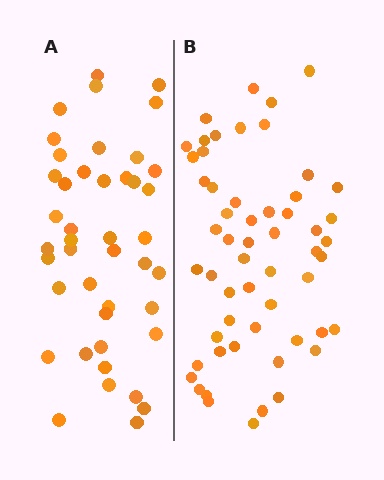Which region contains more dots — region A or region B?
Region B (the right region) has more dots.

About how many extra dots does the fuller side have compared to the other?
Region B has approximately 15 more dots than region A.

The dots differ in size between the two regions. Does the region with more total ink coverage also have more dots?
No. Region A has more total ink coverage because its dots are larger, but region B actually contains more individual dots. Total area can be misleading — the number of items is what matters here.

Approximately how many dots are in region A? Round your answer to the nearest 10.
About 40 dots. (The exact count is 43, which rounds to 40.)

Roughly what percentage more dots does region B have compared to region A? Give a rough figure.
About 30% more.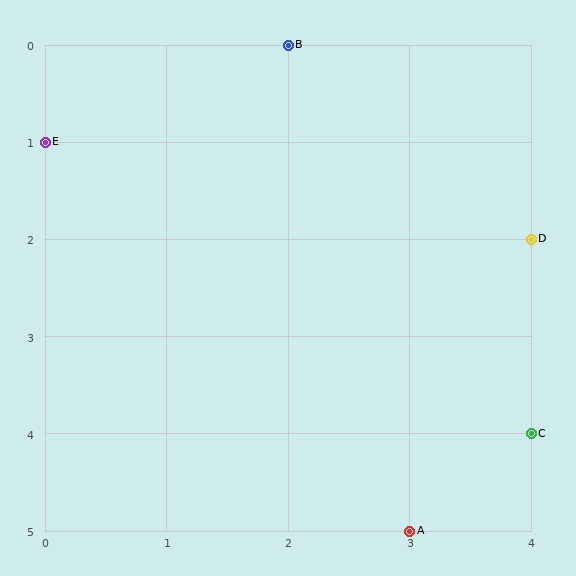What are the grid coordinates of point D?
Point D is at grid coordinates (4, 2).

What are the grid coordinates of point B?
Point B is at grid coordinates (2, 0).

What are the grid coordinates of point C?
Point C is at grid coordinates (4, 4).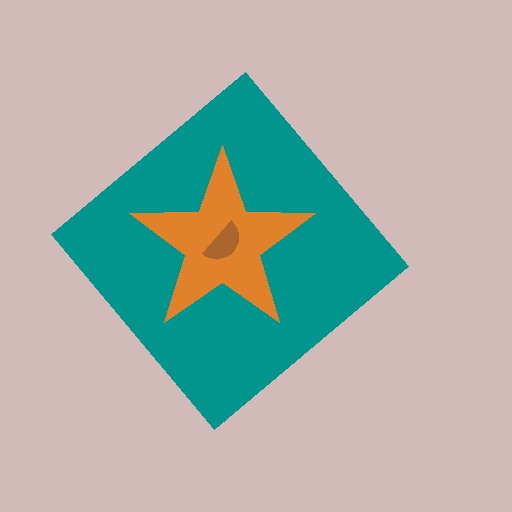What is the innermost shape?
The brown semicircle.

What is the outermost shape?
The teal diamond.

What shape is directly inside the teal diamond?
The orange star.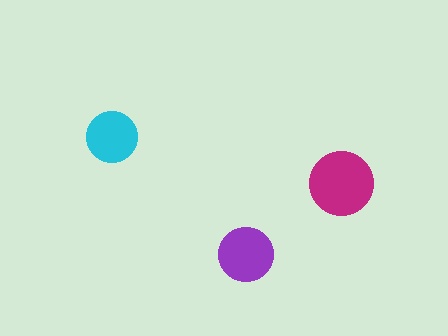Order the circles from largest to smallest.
the magenta one, the purple one, the cyan one.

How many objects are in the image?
There are 3 objects in the image.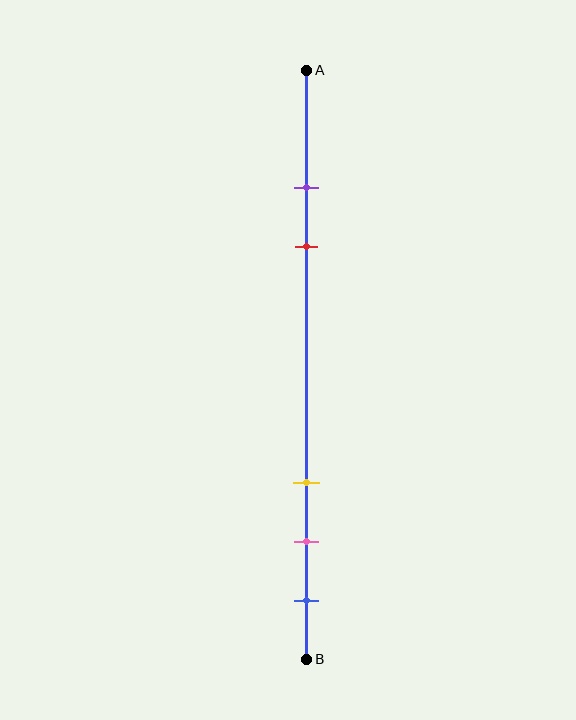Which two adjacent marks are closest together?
The purple and red marks are the closest adjacent pair.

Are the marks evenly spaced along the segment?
No, the marks are not evenly spaced.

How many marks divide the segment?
There are 5 marks dividing the segment.